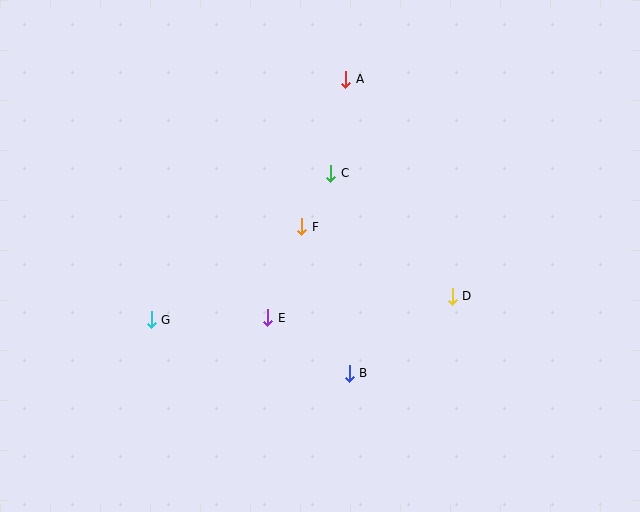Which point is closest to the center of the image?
Point F at (302, 227) is closest to the center.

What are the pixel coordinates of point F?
Point F is at (302, 227).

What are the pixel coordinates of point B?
Point B is at (349, 373).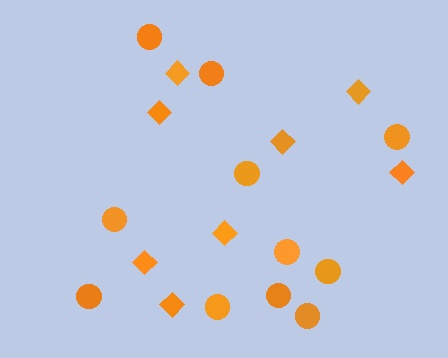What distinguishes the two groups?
There are 2 groups: one group of circles (11) and one group of diamonds (8).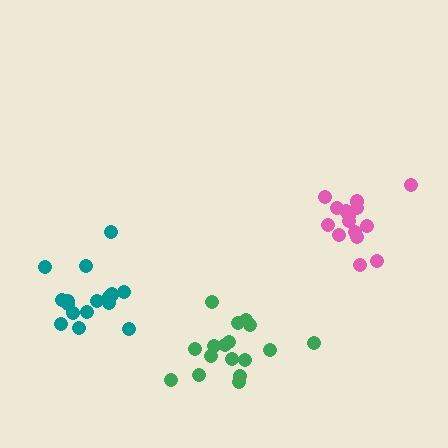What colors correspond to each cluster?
The clusters are colored: green, pink, teal.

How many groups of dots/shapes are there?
There are 3 groups.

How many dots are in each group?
Group 1: 17 dots, Group 2: 15 dots, Group 3: 16 dots (48 total).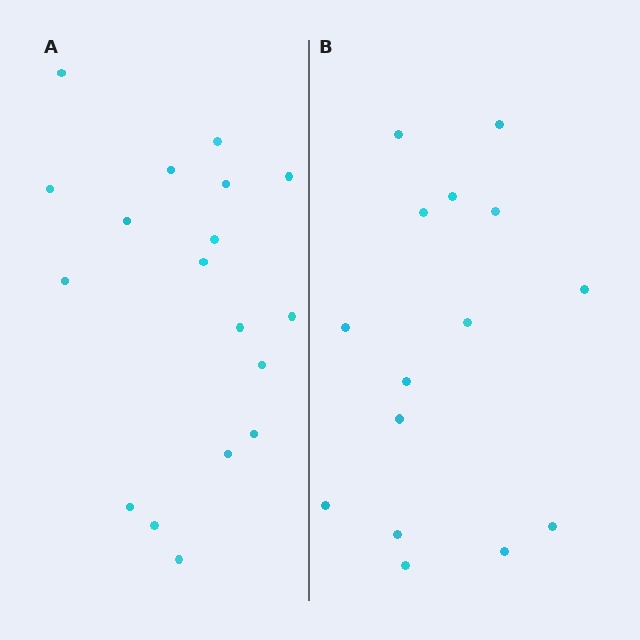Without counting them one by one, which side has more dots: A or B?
Region A (the left region) has more dots.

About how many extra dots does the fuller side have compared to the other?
Region A has just a few more — roughly 2 or 3 more dots than region B.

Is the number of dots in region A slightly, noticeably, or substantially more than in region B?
Region A has only slightly more — the two regions are fairly close. The ratio is roughly 1.2 to 1.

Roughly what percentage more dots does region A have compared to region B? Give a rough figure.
About 20% more.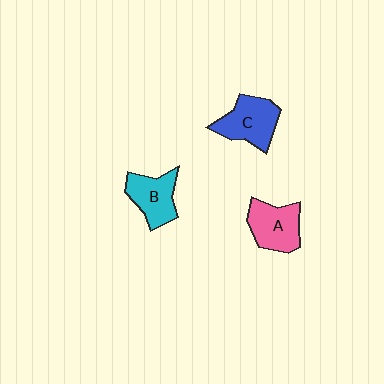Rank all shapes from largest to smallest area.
From largest to smallest: C (blue), A (pink), B (cyan).